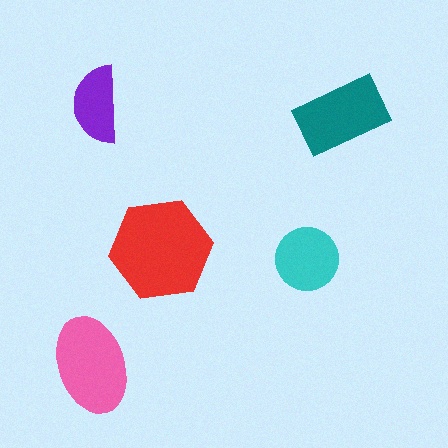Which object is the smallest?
The purple semicircle.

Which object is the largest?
The red hexagon.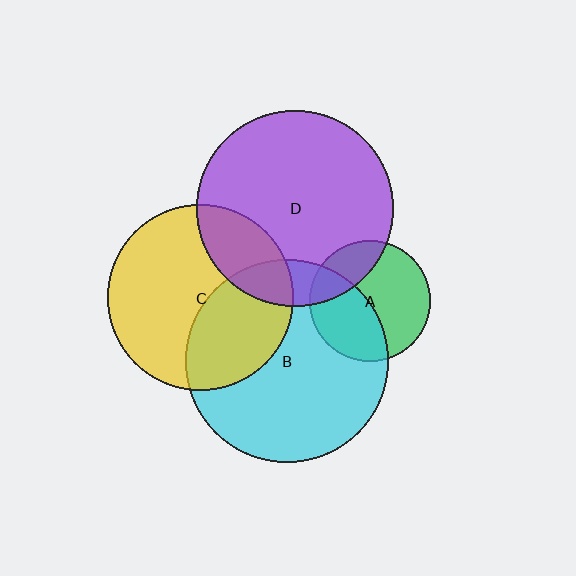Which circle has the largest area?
Circle B (cyan).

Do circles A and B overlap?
Yes.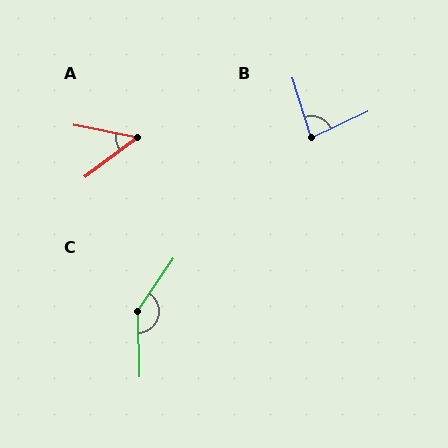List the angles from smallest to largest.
A (48°), B (83°), C (145°).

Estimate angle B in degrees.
Approximately 83 degrees.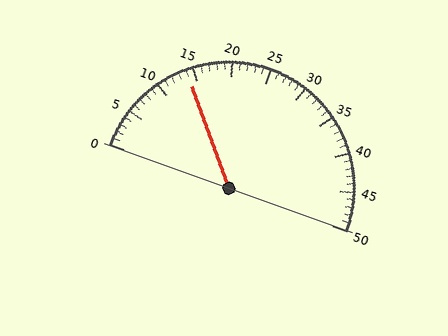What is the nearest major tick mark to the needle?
The nearest major tick mark is 15.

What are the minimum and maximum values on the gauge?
The gauge ranges from 0 to 50.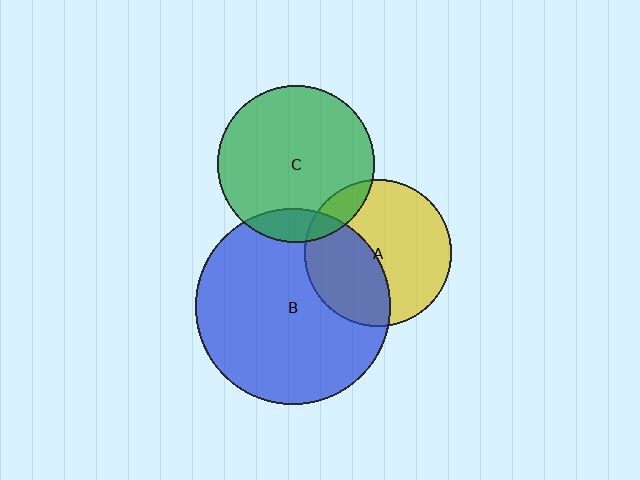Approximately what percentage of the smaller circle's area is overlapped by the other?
Approximately 10%.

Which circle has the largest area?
Circle B (blue).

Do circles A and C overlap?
Yes.